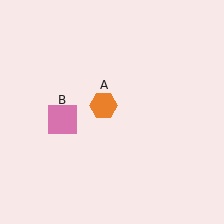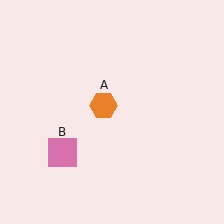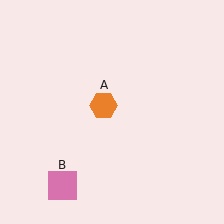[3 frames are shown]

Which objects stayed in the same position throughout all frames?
Orange hexagon (object A) remained stationary.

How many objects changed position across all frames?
1 object changed position: pink square (object B).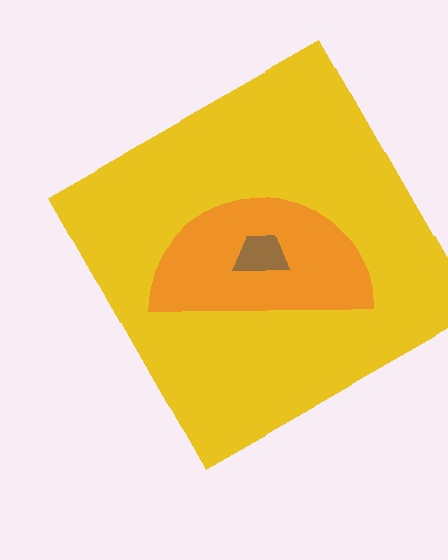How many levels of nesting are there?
3.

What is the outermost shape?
The yellow square.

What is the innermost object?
The brown trapezoid.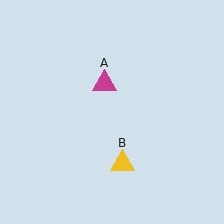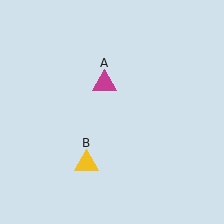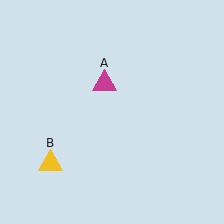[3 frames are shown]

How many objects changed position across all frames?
1 object changed position: yellow triangle (object B).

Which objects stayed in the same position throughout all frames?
Magenta triangle (object A) remained stationary.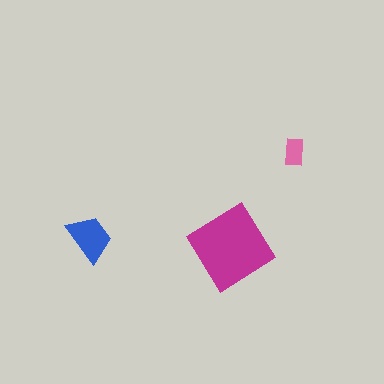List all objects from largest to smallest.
The magenta diamond, the blue trapezoid, the pink rectangle.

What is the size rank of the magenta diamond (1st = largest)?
1st.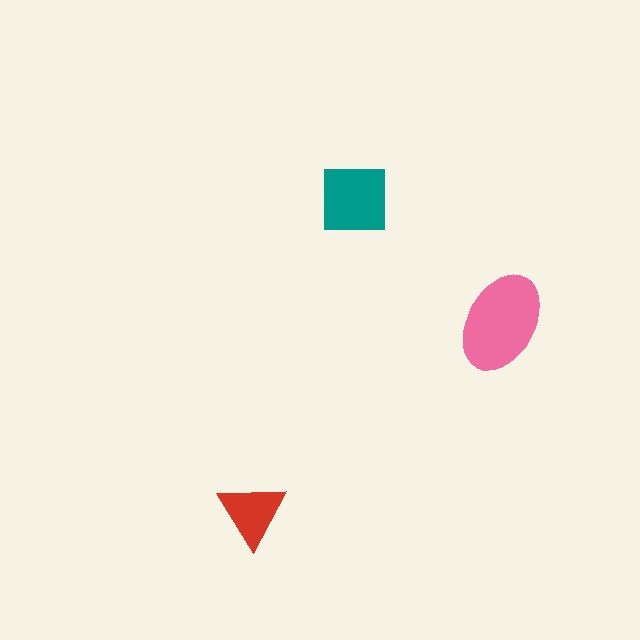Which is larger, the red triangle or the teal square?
The teal square.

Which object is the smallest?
The red triangle.